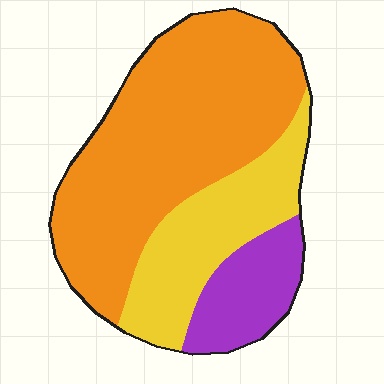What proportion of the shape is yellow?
Yellow covers 26% of the shape.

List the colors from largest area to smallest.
From largest to smallest: orange, yellow, purple.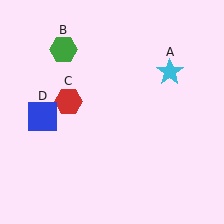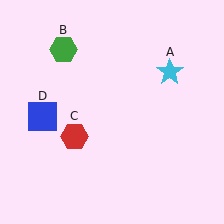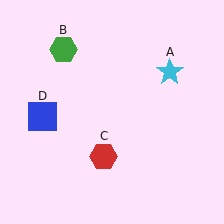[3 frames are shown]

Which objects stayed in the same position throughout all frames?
Cyan star (object A) and green hexagon (object B) and blue square (object D) remained stationary.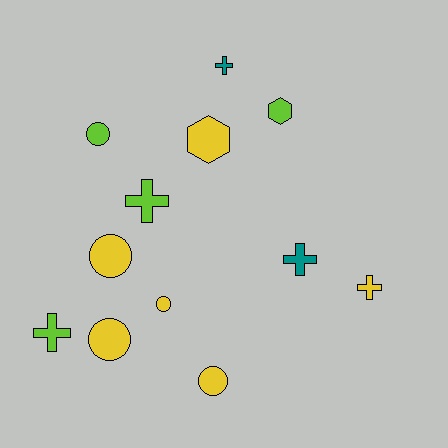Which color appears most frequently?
Yellow, with 6 objects.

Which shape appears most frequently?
Cross, with 5 objects.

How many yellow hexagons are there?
There is 1 yellow hexagon.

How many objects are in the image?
There are 12 objects.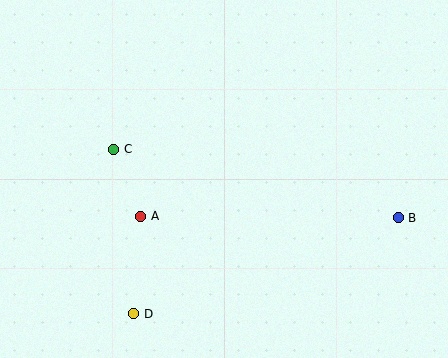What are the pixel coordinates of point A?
Point A is at (141, 216).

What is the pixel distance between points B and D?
The distance between B and D is 281 pixels.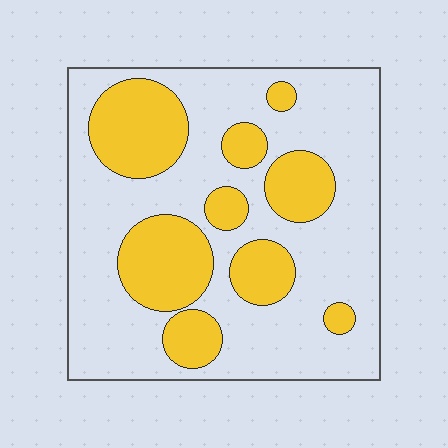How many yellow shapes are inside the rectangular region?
9.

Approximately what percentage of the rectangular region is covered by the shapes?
Approximately 30%.